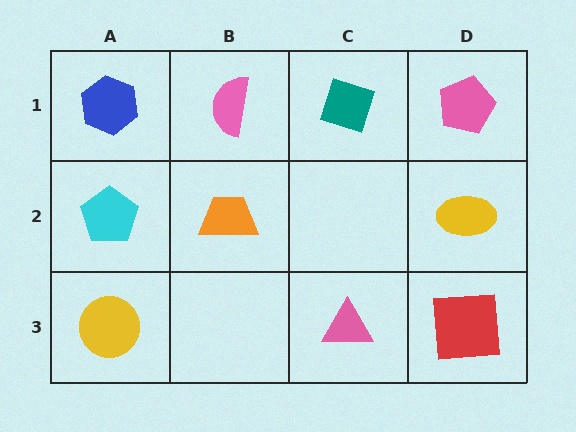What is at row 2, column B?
An orange trapezoid.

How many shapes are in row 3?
3 shapes.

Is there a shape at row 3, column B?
No, that cell is empty.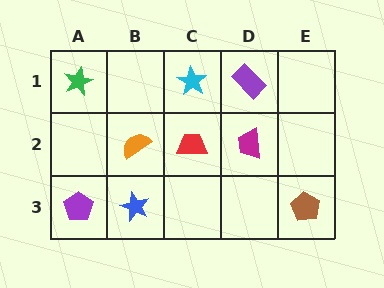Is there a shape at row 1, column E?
No, that cell is empty.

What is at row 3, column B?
A blue star.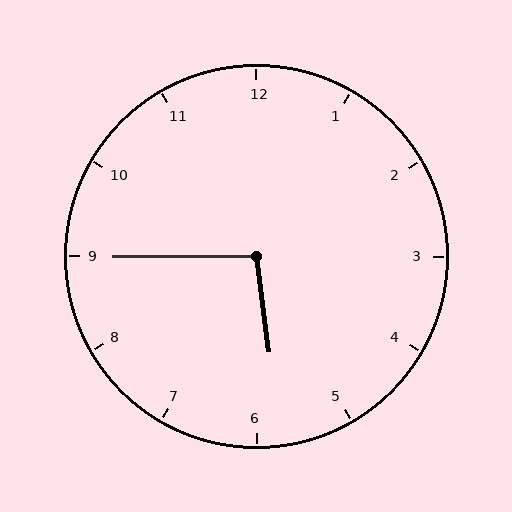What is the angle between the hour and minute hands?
Approximately 98 degrees.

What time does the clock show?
5:45.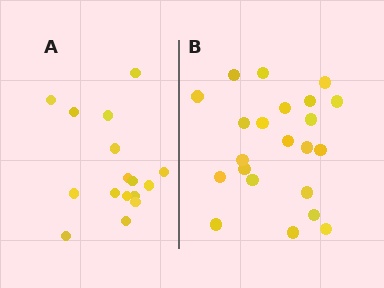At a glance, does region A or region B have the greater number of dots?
Region B (the right region) has more dots.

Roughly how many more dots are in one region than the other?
Region B has about 6 more dots than region A.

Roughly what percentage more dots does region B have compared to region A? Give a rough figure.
About 40% more.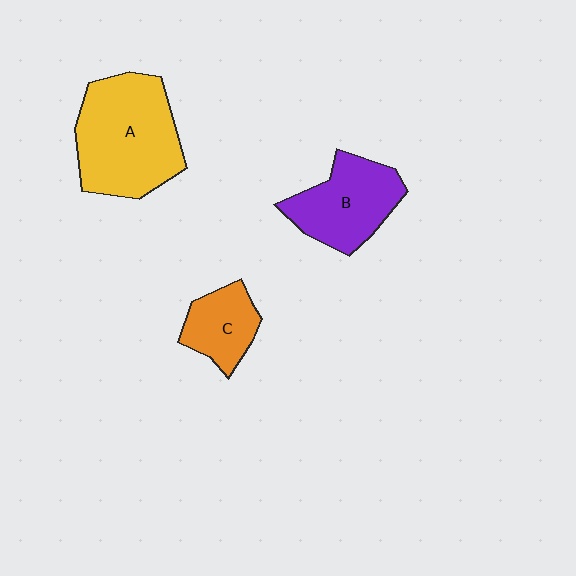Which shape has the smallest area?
Shape C (orange).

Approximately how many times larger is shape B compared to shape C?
Approximately 1.6 times.